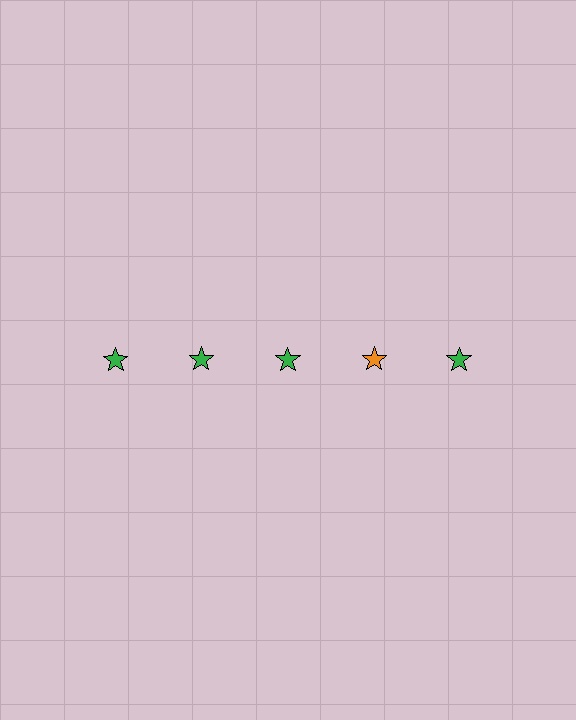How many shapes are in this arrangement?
There are 5 shapes arranged in a grid pattern.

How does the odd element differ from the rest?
It has a different color: orange instead of green.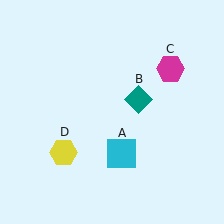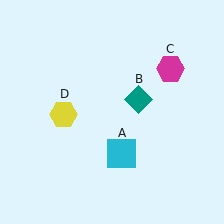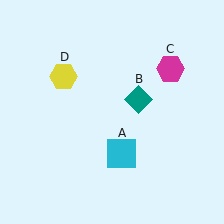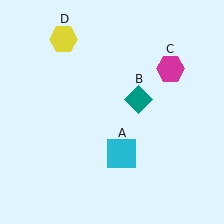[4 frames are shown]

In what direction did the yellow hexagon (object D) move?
The yellow hexagon (object D) moved up.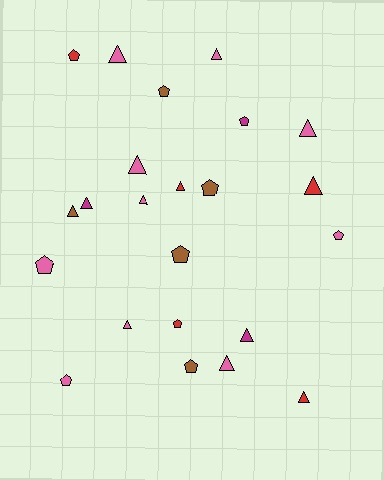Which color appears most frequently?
Pink, with 10 objects.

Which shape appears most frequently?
Triangle, with 13 objects.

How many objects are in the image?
There are 23 objects.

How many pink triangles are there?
There are 7 pink triangles.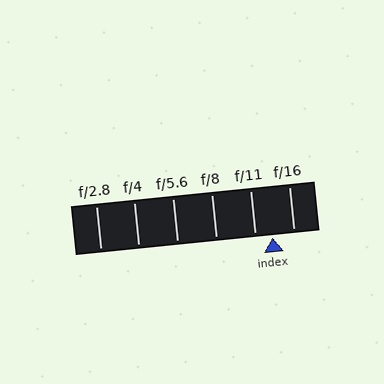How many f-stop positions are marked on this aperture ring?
There are 6 f-stop positions marked.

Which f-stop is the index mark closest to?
The index mark is closest to f/11.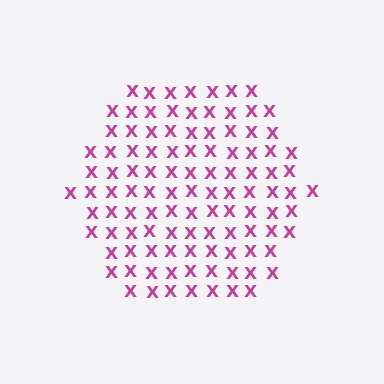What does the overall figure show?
The overall figure shows a hexagon.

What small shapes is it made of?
It is made of small letter X's.